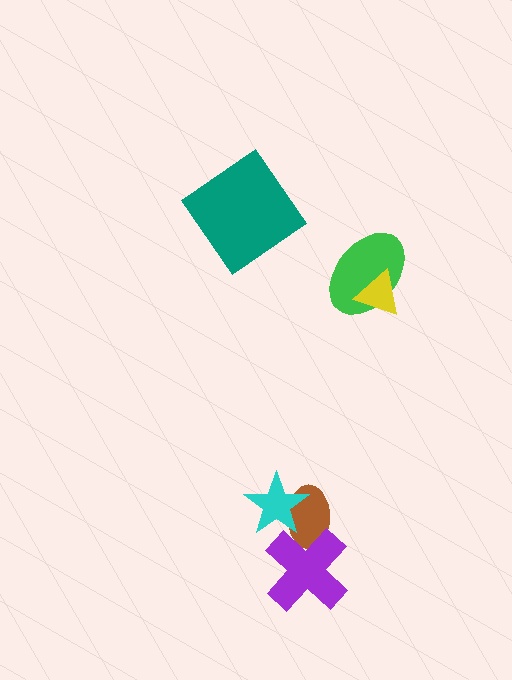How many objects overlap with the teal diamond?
0 objects overlap with the teal diamond.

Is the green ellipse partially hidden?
Yes, it is partially covered by another shape.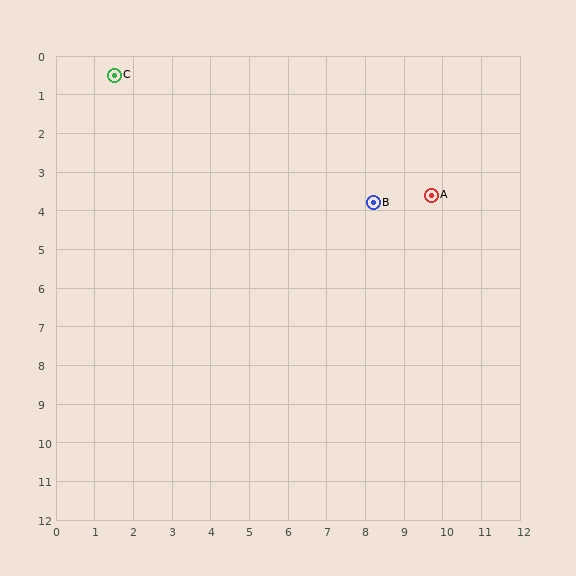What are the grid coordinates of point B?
Point B is at approximately (8.2, 3.8).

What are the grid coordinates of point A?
Point A is at approximately (9.7, 3.6).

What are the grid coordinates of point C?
Point C is at approximately (1.5, 0.5).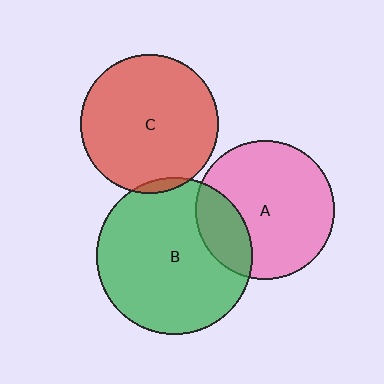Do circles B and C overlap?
Yes.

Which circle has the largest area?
Circle B (green).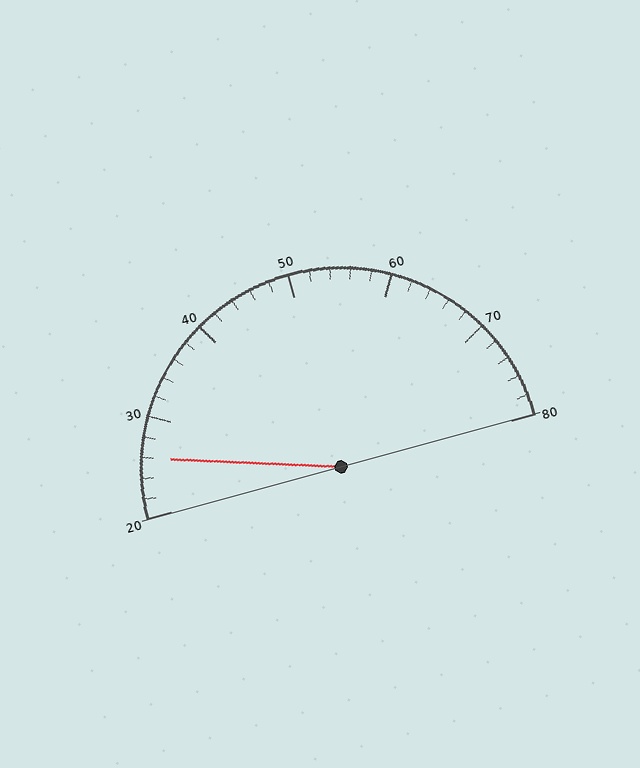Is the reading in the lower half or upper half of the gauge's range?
The reading is in the lower half of the range (20 to 80).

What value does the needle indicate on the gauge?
The needle indicates approximately 26.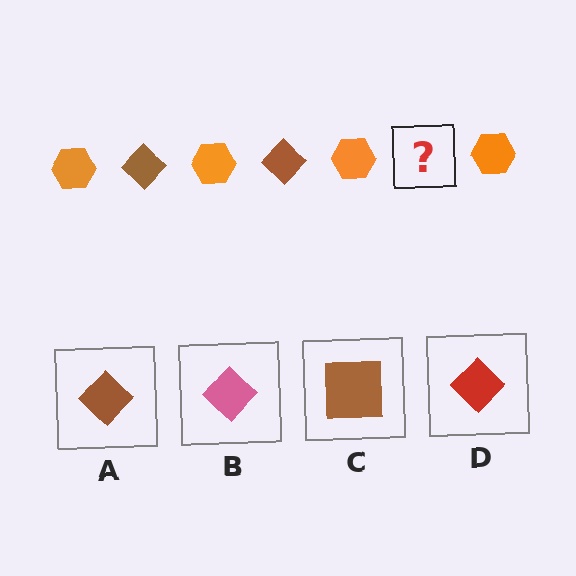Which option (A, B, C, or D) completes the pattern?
A.